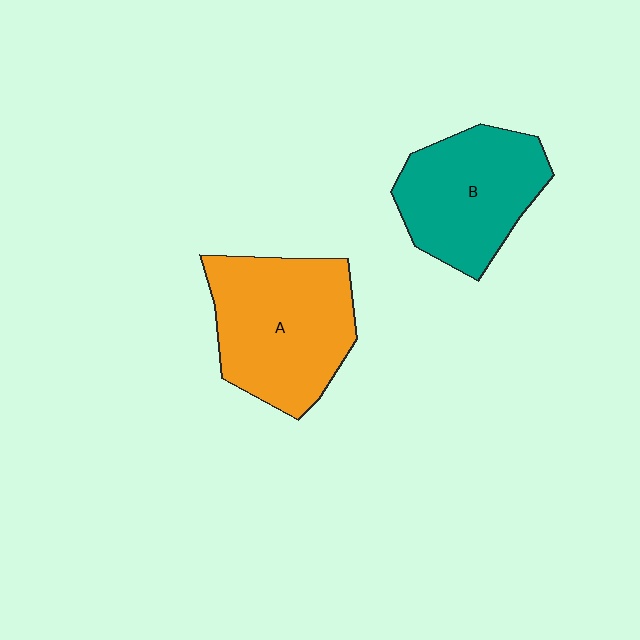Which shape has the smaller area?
Shape B (teal).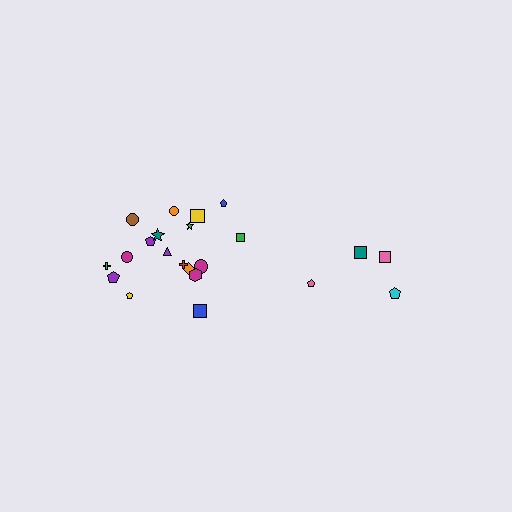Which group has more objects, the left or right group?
The left group.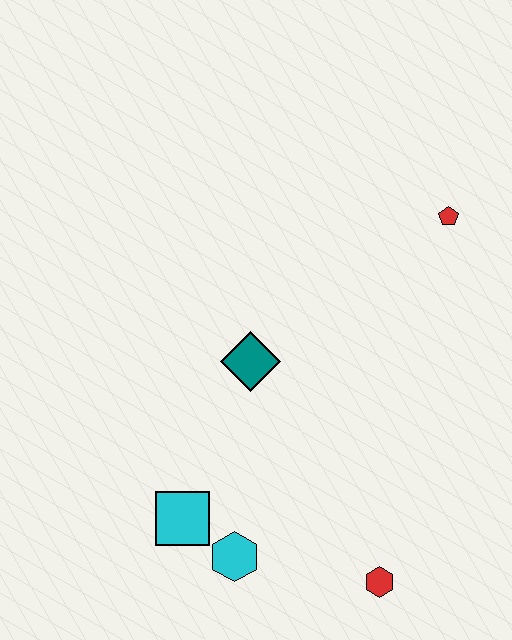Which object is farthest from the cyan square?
The red pentagon is farthest from the cyan square.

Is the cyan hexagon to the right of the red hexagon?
No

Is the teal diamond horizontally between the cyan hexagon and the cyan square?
No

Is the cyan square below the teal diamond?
Yes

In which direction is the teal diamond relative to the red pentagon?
The teal diamond is to the left of the red pentagon.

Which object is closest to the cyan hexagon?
The cyan square is closest to the cyan hexagon.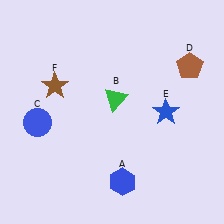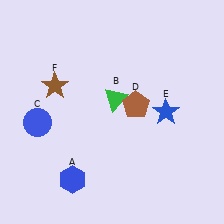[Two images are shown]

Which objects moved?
The objects that moved are: the blue hexagon (A), the brown pentagon (D).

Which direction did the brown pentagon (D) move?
The brown pentagon (D) moved left.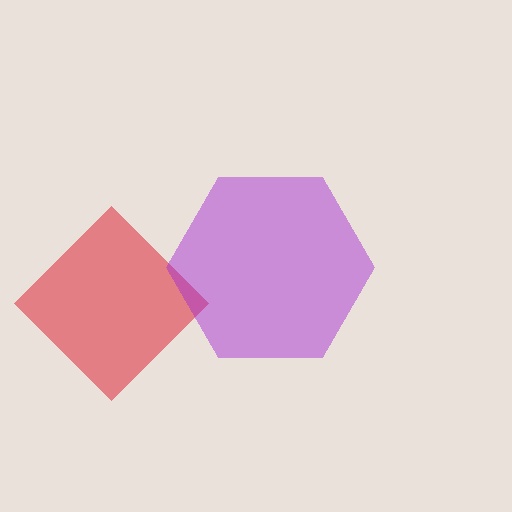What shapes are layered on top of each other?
The layered shapes are: a red diamond, a purple hexagon.